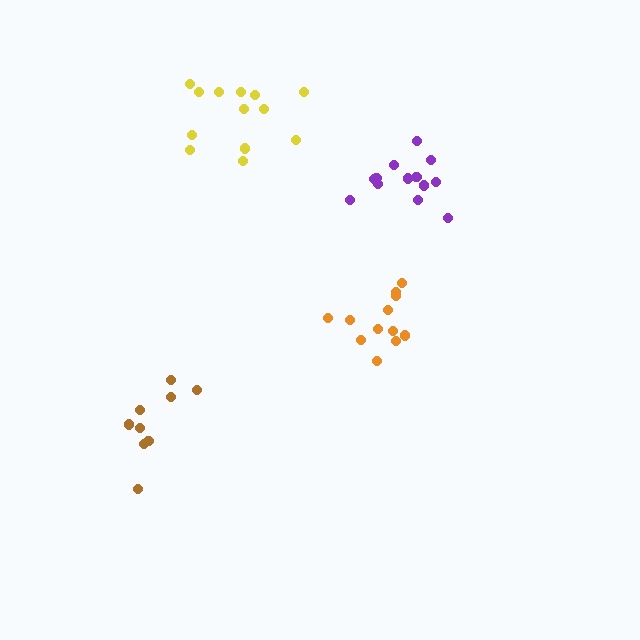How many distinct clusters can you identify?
There are 4 distinct clusters.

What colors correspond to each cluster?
The clusters are colored: purple, brown, yellow, orange.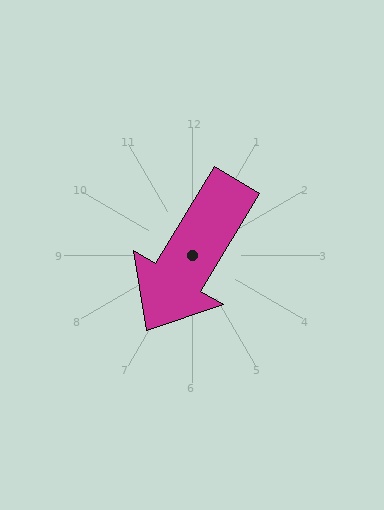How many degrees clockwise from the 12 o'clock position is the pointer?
Approximately 211 degrees.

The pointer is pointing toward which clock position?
Roughly 7 o'clock.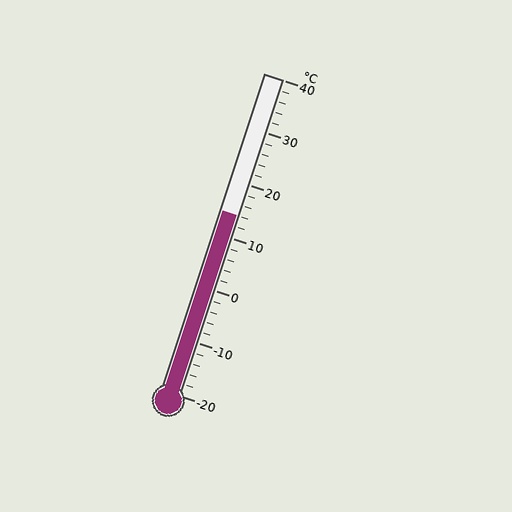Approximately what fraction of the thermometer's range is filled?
The thermometer is filled to approximately 55% of its range.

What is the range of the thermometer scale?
The thermometer scale ranges from -20°C to 40°C.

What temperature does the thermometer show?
The thermometer shows approximately 14°C.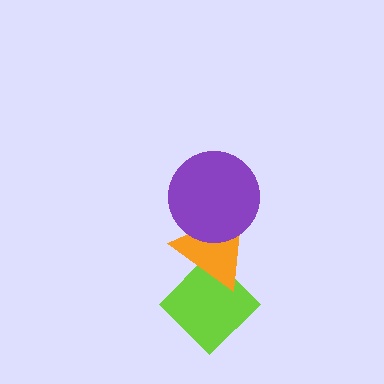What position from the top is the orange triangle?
The orange triangle is 2nd from the top.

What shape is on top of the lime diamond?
The orange triangle is on top of the lime diamond.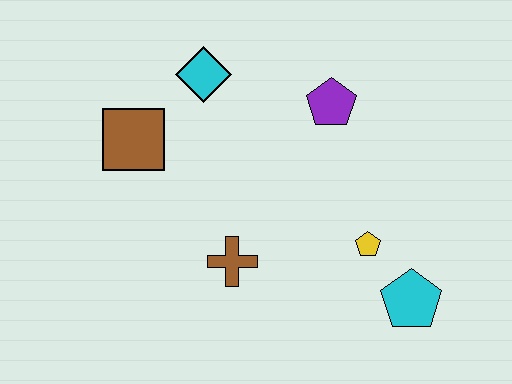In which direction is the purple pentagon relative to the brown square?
The purple pentagon is to the right of the brown square.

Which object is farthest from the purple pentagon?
The cyan pentagon is farthest from the purple pentagon.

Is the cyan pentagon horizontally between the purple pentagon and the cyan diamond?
No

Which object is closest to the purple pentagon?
The cyan diamond is closest to the purple pentagon.